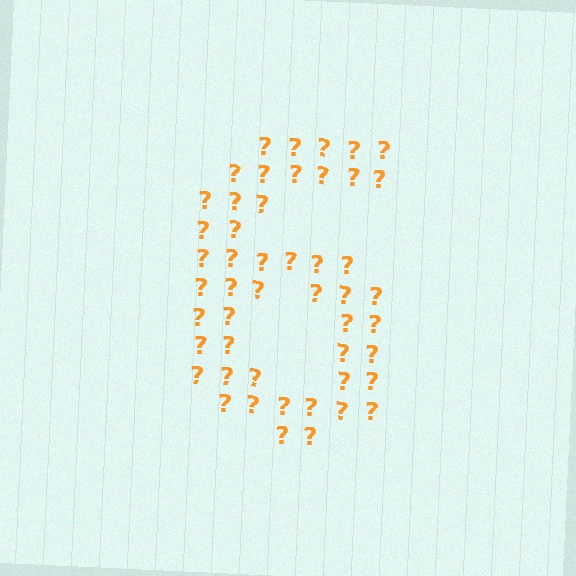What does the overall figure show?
The overall figure shows the digit 6.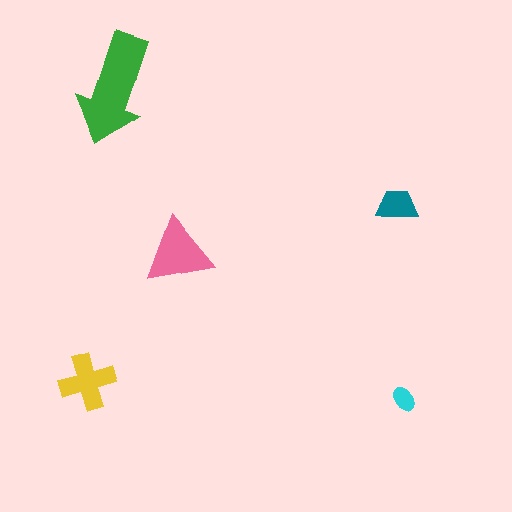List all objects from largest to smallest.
The green arrow, the pink triangle, the yellow cross, the teal trapezoid, the cyan ellipse.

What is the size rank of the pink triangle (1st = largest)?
2nd.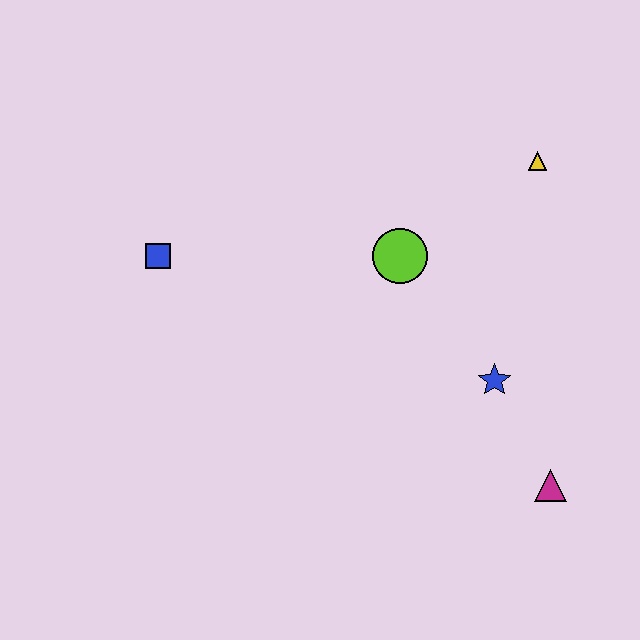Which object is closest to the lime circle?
The blue star is closest to the lime circle.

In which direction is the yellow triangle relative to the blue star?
The yellow triangle is above the blue star.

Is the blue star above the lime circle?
No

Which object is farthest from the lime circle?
The magenta triangle is farthest from the lime circle.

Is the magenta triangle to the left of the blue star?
No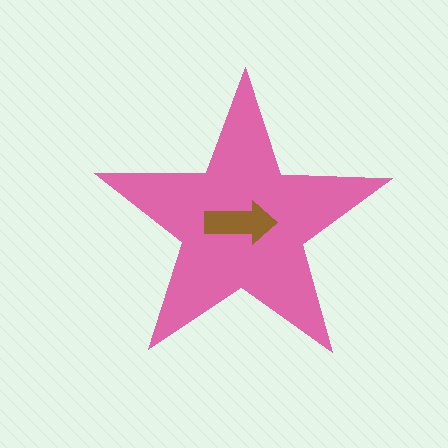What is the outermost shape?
The pink star.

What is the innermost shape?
The brown arrow.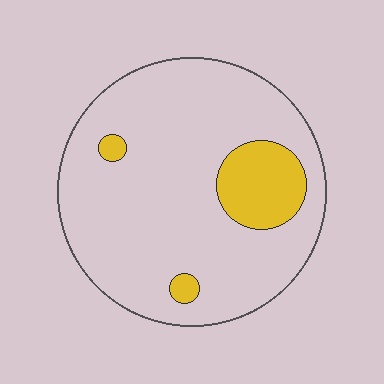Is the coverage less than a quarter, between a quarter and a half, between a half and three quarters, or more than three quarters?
Less than a quarter.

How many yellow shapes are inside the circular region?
3.